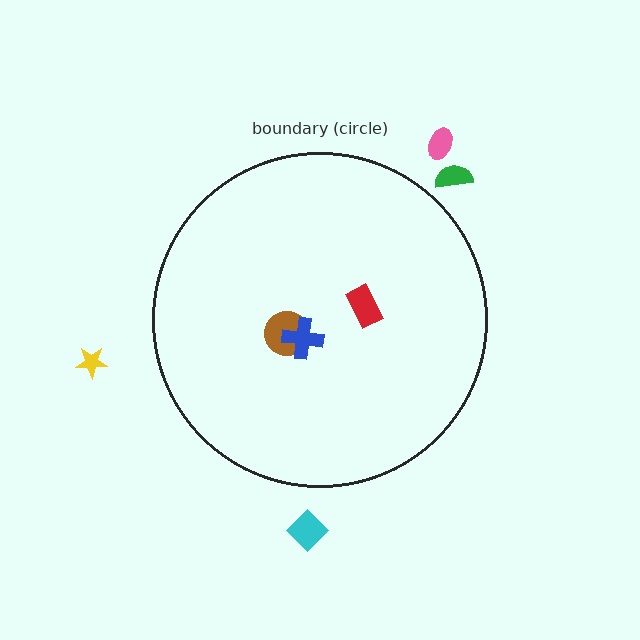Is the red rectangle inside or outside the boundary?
Inside.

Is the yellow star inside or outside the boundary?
Outside.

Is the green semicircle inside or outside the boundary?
Outside.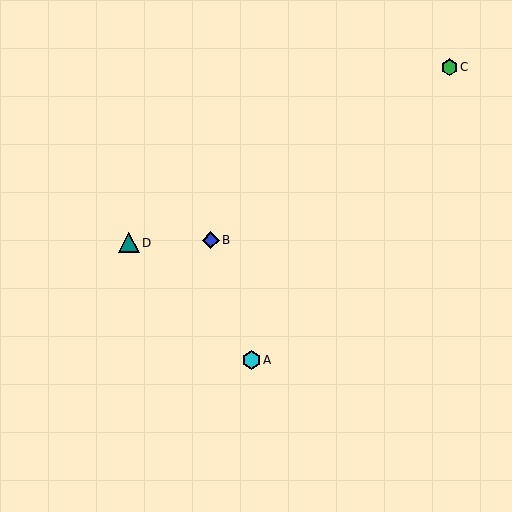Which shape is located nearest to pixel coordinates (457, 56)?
The green hexagon (labeled C) at (449, 67) is nearest to that location.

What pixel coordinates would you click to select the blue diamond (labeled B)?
Click at (211, 240) to select the blue diamond B.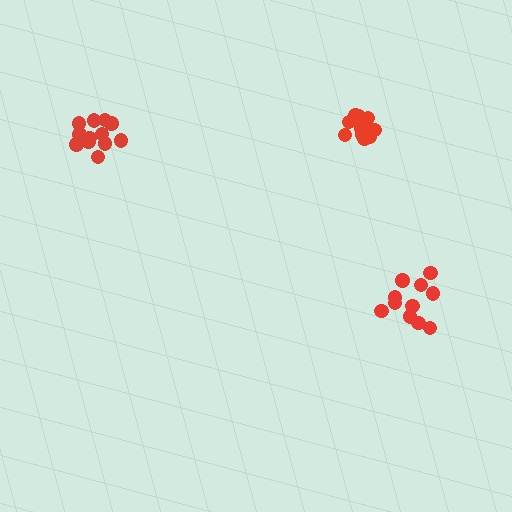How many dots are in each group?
Group 1: 12 dots, Group 2: 12 dots, Group 3: 11 dots (35 total).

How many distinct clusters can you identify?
There are 3 distinct clusters.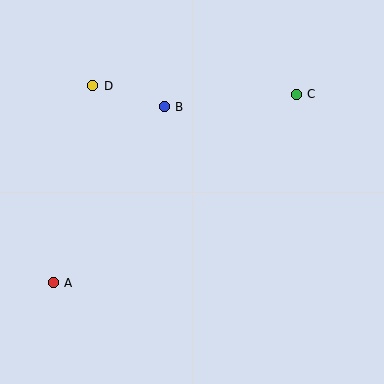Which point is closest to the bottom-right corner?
Point C is closest to the bottom-right corner.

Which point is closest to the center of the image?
Point B at (164, 107) is closest to the center.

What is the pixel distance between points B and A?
The distance between B and A is 208 pixels.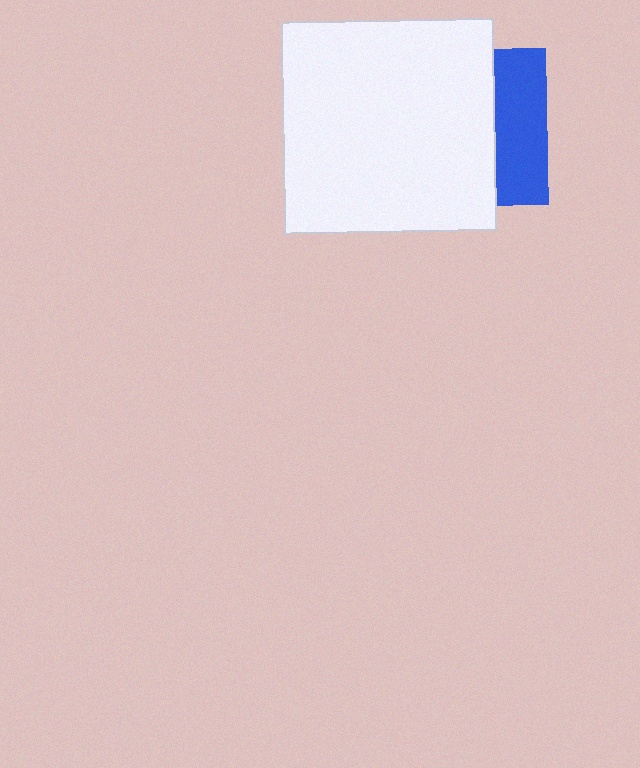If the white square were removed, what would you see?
You would see the complete blue square.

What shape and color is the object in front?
The object in front is a white square.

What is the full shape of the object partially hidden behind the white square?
The partially hidden object is a blue square.